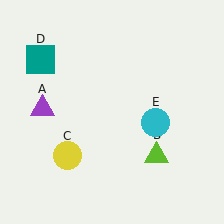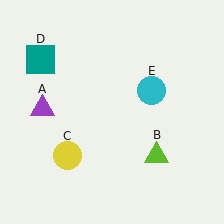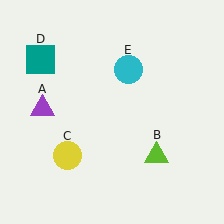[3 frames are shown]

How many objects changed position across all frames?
1 object changed position: cyan circle (object E).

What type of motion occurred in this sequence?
The cyan circle (object E) rotated counterclockwise around the center of the scene.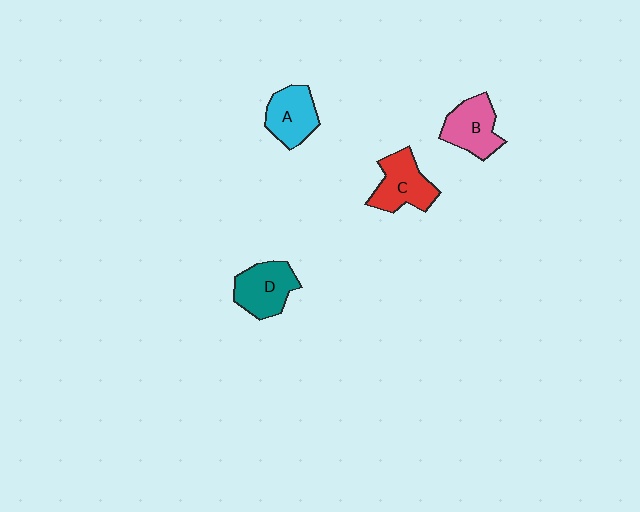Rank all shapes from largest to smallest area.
From largest to smallest: C (red), D (teal), B (pink), A (cyan).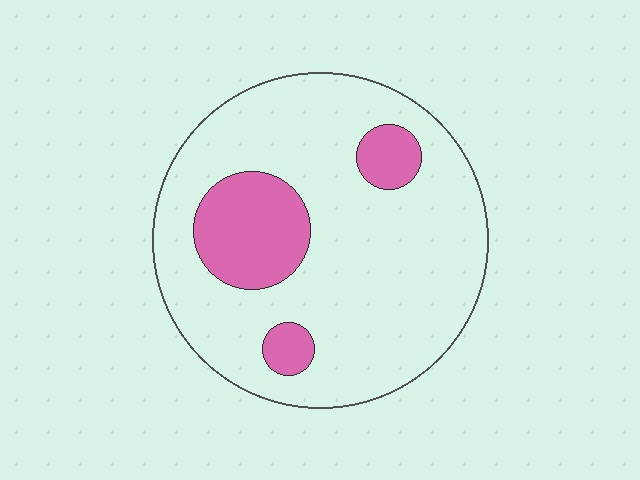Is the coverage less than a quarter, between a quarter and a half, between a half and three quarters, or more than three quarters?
Less than a quarter.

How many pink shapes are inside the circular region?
3.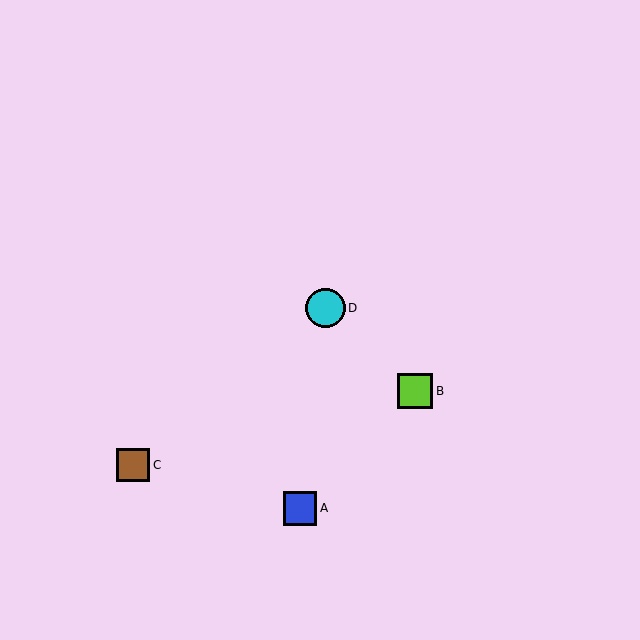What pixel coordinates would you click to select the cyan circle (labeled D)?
Click at (325, 308) to select the cyan circle D.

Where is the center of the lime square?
The center of the lime square is at (415, 391).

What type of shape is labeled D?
Shape D is a cyan circle.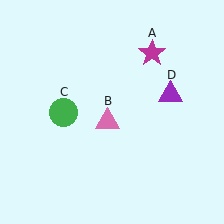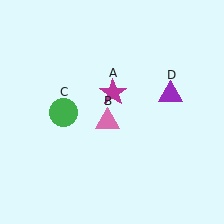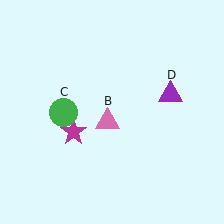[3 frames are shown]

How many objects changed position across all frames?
1 object changed position: magenta star (object A).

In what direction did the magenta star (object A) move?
The magenta star (object A) moved down and to the left.